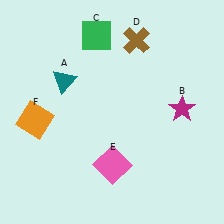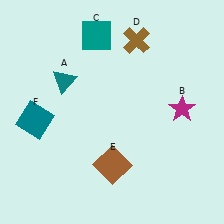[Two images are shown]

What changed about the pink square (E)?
In Image 1, E is pink. In Image 2, it changed to brown.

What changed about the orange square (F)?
In Image 1, F is orange. In Image 2, it changed to teal.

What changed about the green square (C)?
In Image 1, C is green. In Image 2, it changed to teal.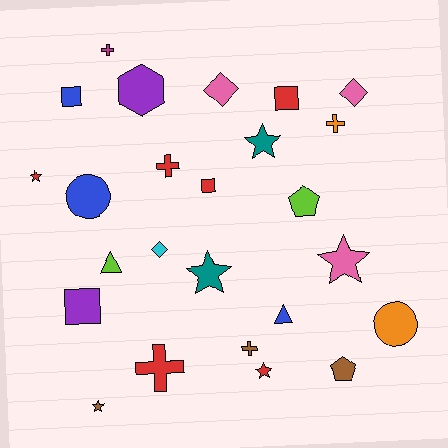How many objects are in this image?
There are 25 objects.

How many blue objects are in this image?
There are 3 blue objects.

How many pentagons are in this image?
There are 2 pentagons.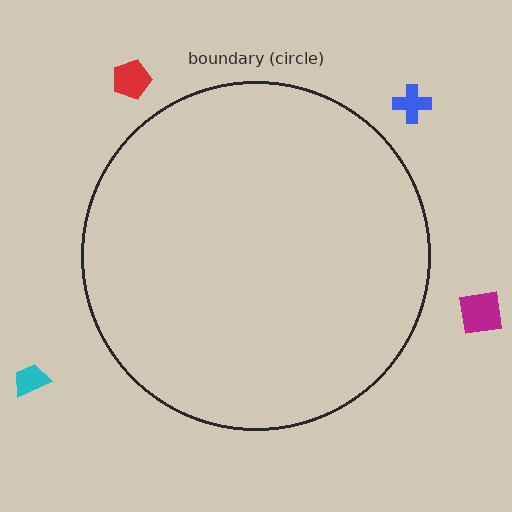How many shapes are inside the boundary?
0 inside, 4 outside.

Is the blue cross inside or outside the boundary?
Outside.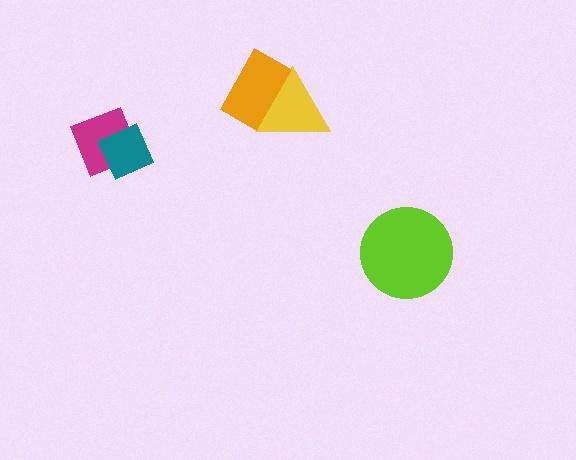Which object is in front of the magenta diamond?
The teal diamond is in front of the magenta diamond.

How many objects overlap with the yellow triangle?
1 object overlaps with the yellow triangle.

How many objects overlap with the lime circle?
0 objects overlap with the lime circle.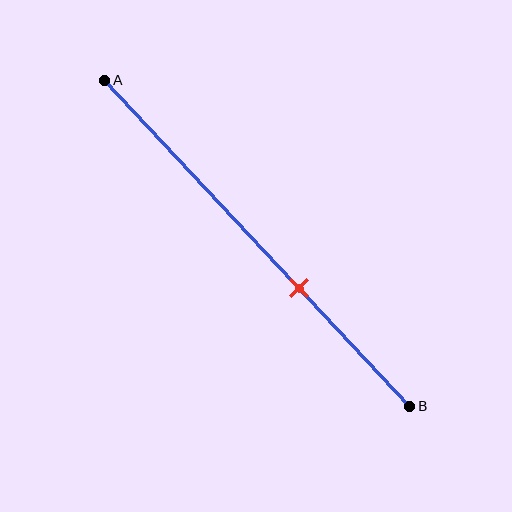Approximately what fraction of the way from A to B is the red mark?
The red mark is approximately 65% of the way from A to B.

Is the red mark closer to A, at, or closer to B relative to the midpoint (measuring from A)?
The red mark is closer to point B than the midpoint of segment AB.